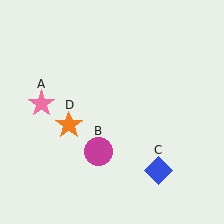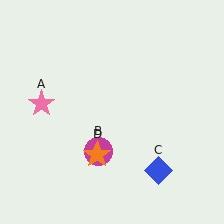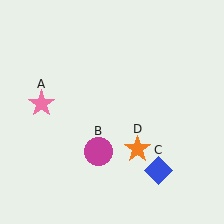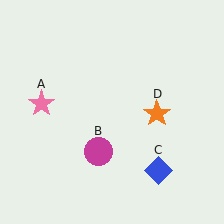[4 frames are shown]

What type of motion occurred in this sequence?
The orange star (object D) rotated counterclockwise around the center of the scene.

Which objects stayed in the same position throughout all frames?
Pink star (object A) and magenta circle (object B) and blue diamond (object C) remained stationary.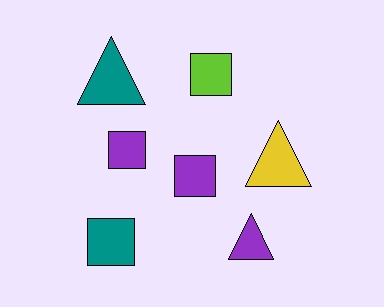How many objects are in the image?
There are 7 objects.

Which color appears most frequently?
Purple, with 3 objects.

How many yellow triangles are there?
There is 1 yellow triangle.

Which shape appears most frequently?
Square, with 4 objects.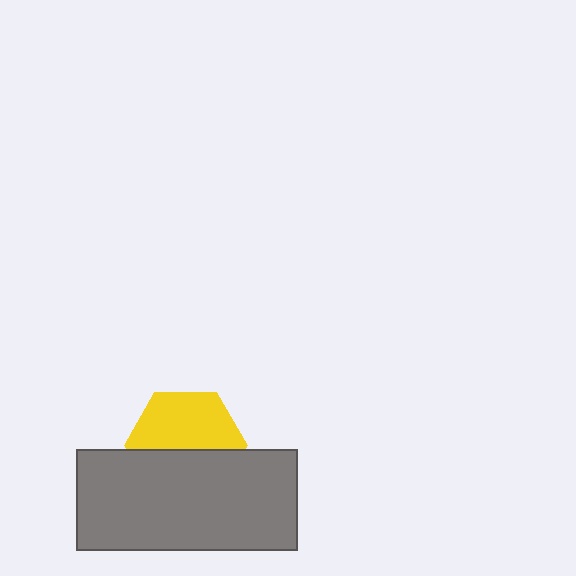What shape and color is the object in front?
The object in front is a gray rectangle.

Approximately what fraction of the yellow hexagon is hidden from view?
Roughly 45% of the yellow hexagon is hidden behind the gray rectangle.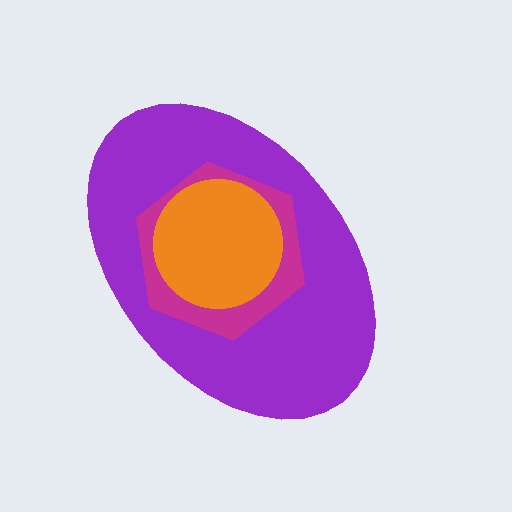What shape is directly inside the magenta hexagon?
The orange circle.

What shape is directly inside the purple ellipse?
The magenta hexagon.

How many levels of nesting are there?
3.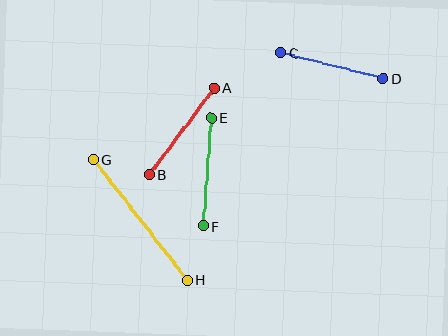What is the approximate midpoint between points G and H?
The midpoint is at approximately (140, 220) pixels.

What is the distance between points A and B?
The distance is approximately 108 pixels.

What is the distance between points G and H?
The distance is approximately 153 pixels.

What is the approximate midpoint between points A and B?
The midpoint is at approximately (181, 131) pixels.